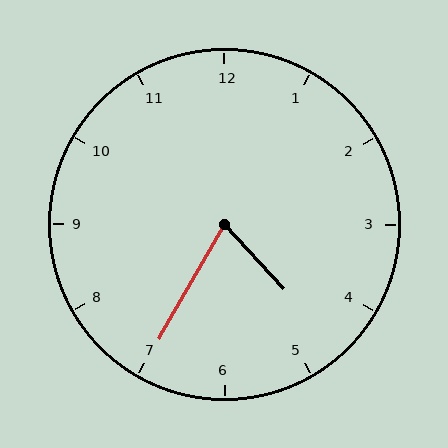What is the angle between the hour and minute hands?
Approximately 72 degrees.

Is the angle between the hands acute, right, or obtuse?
It is acute.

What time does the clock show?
4:35.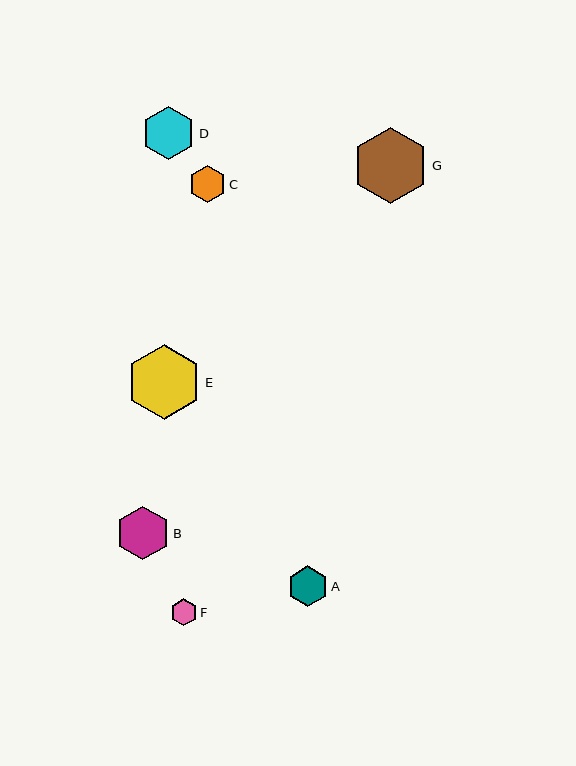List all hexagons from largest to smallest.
From largest to smallest: G, E, B, D, A, C, F.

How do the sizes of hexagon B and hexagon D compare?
Hexagon B and hexagon D are approximately the same size.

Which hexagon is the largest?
Hexagon G is the largest with a size of approximately 76 pixels.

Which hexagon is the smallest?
Hexagon F is the smallest with a size of approximately 27 pixels.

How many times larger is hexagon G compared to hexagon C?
Hexagon G is approximately 2.0 times the size of hexagon C.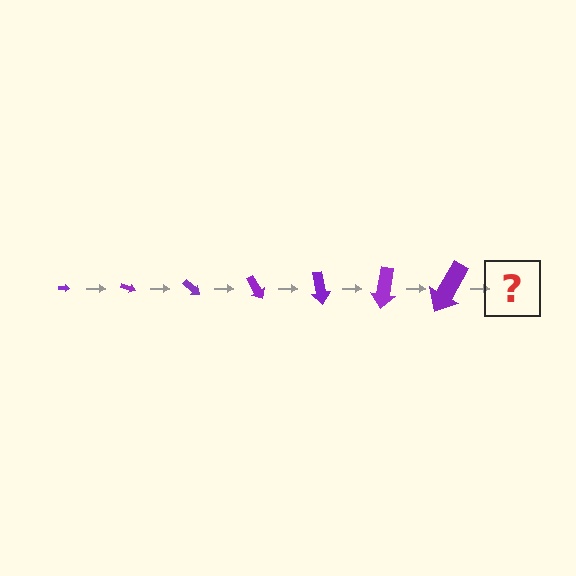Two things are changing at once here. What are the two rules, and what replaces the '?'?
The two rules are that the arrow grows larger each step and it rotates 20 degrees each step. The '?' should be an arrow, larger than the previous one and rotated 140 degrees from the start.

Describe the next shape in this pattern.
It should be an arrow, larger than the previous one and rotated 140 degrees from the start.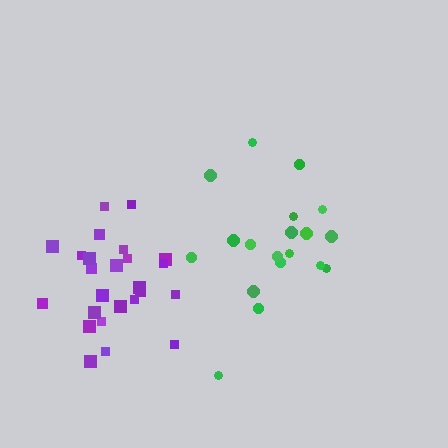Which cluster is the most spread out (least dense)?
Green.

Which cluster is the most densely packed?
Purple.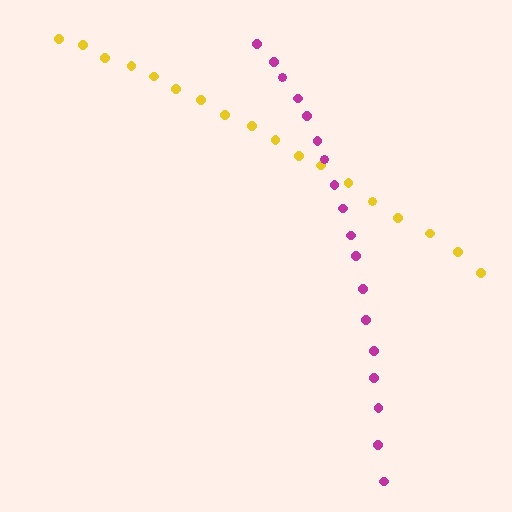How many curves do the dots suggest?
There are 2 distinct paths.